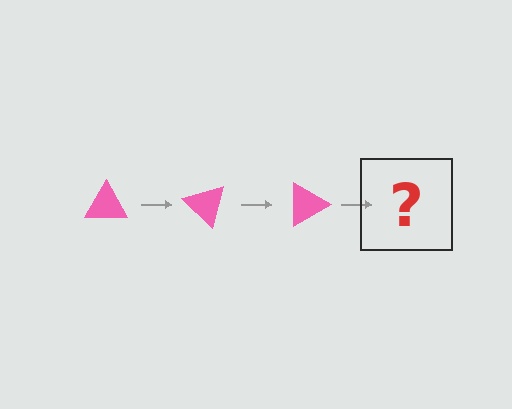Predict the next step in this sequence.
The next step is a pink triangle rotated 135 degrees.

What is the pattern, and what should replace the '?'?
The pattern is that the triangle rotates 45 degrees each step. The '?' should be a pink triangle rotated 135 degrees.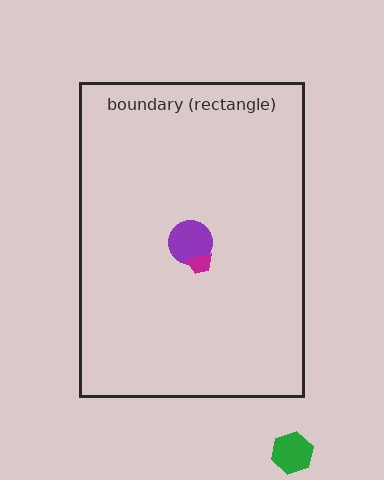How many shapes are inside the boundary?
2 inside, 1 outside.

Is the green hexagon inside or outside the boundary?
Outside.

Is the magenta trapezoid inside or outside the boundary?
Inside.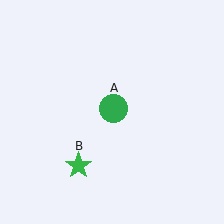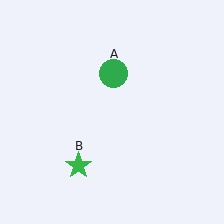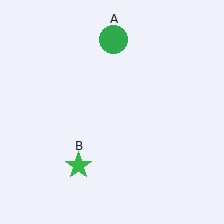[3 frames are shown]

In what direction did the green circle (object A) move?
The green circle (object A) moved up.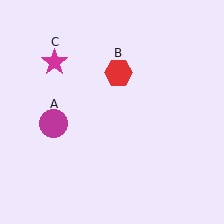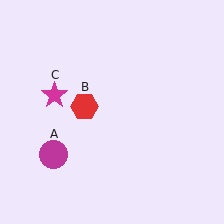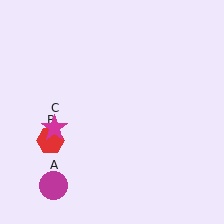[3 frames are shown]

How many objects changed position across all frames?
3 objects changed position: magenta circle (object A), red hexagon (object B), magenta star (object C).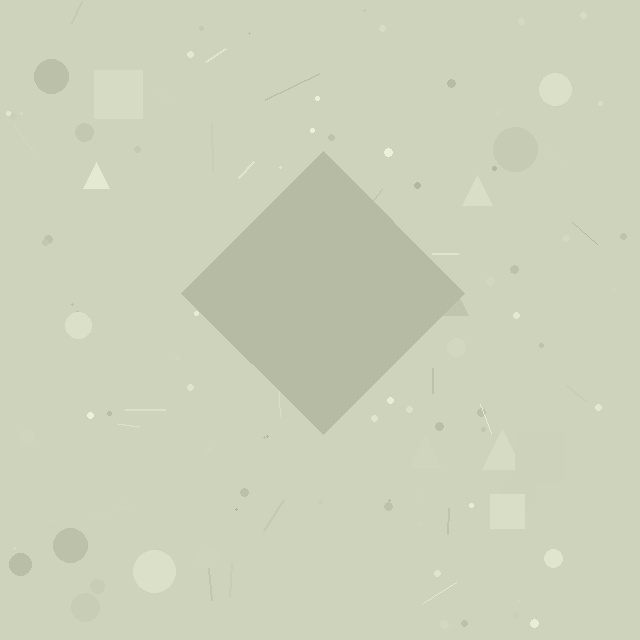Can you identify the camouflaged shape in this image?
The camouflaged shape is a diamond.